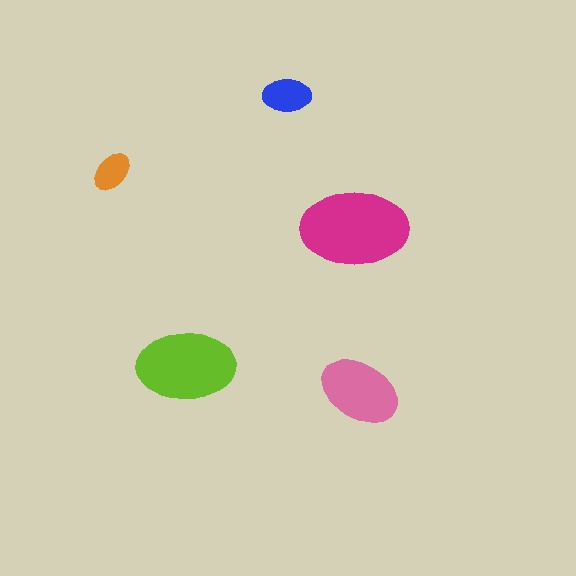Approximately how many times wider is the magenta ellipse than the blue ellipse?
About 2 times wider.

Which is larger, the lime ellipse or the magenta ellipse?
The magenta one.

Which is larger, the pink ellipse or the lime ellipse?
The lime one.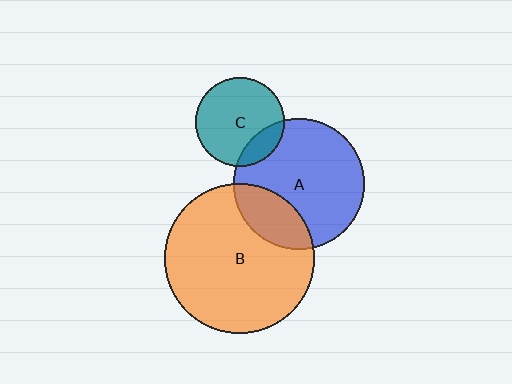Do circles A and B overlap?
Yes.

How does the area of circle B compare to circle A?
Approximately 1.3 times.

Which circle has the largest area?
Circle B (orange).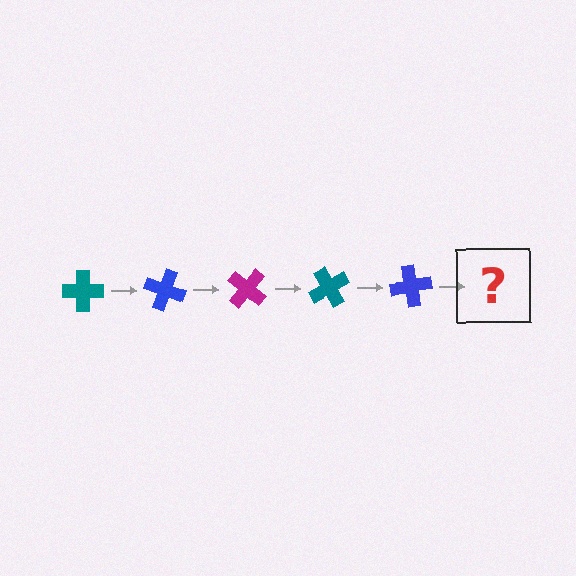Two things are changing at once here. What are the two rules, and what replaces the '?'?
The two rules are that it rotates 20 degrees each step and the color cycles through teal, blue, and magenta. The '?' should be a magenta cross, rotated 100 degrees from the start.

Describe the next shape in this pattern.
It should be a magenta cross, rotated 100 degrees from the start.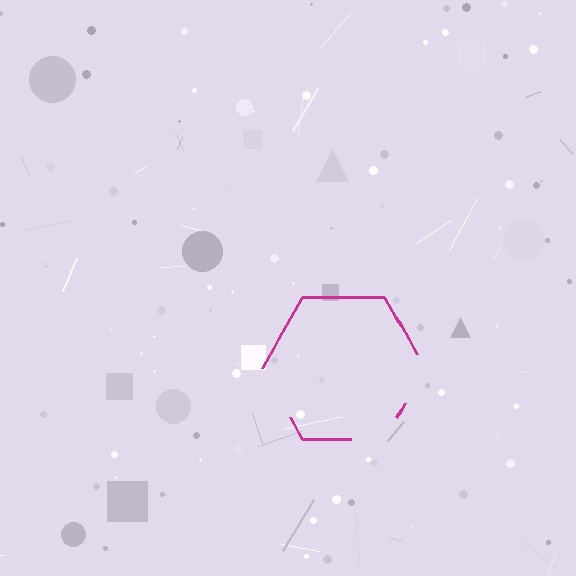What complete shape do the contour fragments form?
The contour fragments form a hexagon.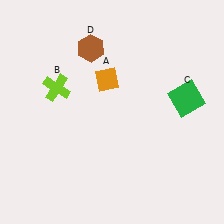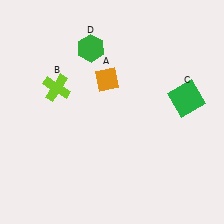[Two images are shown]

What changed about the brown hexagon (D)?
In Image 1, D is brown. In Image 2, it changed to green.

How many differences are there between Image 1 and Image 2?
There is 1 difference between the two images.